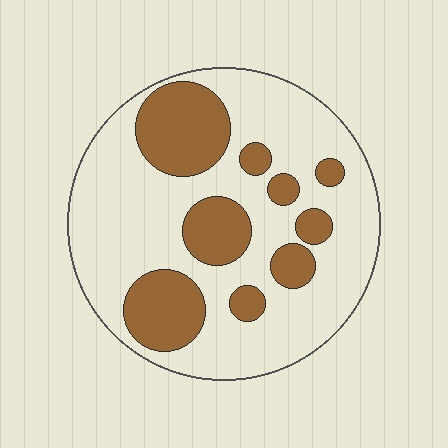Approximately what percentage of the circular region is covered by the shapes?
Approximately 30%.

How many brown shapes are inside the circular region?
9.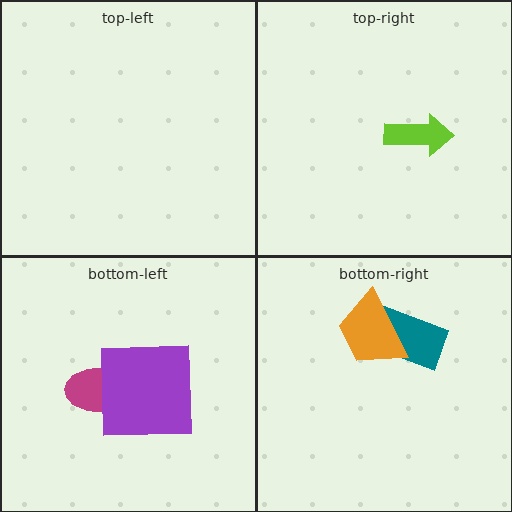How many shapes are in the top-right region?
1.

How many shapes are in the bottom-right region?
2.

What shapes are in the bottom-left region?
The magenta ellipse, the purple square.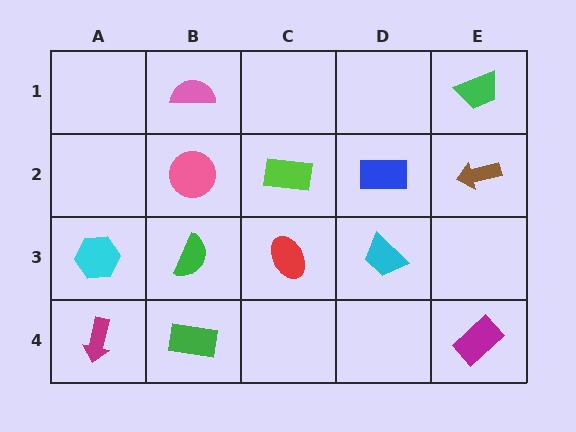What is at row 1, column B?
A pink semicircle.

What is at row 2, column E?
A brown arrow.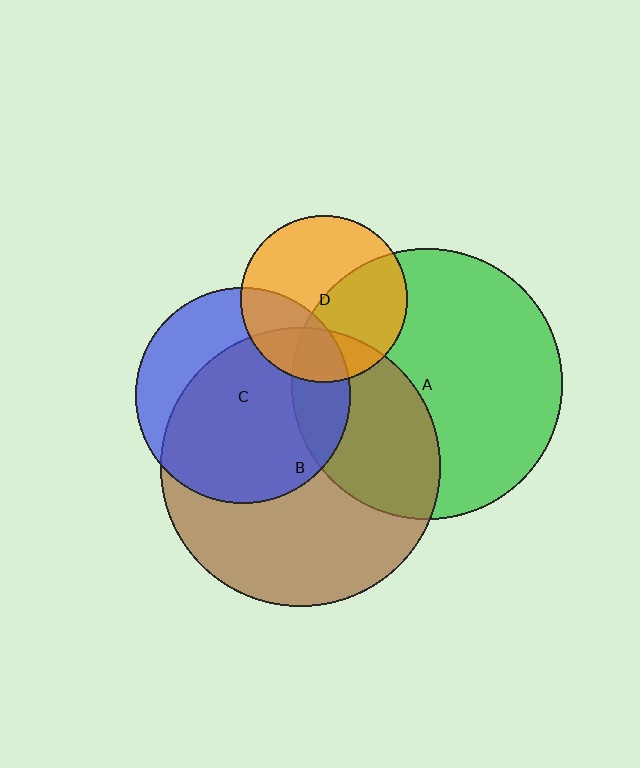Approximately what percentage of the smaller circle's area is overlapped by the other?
Approximately 70%.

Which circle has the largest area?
Circle B (brown).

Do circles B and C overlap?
Yes.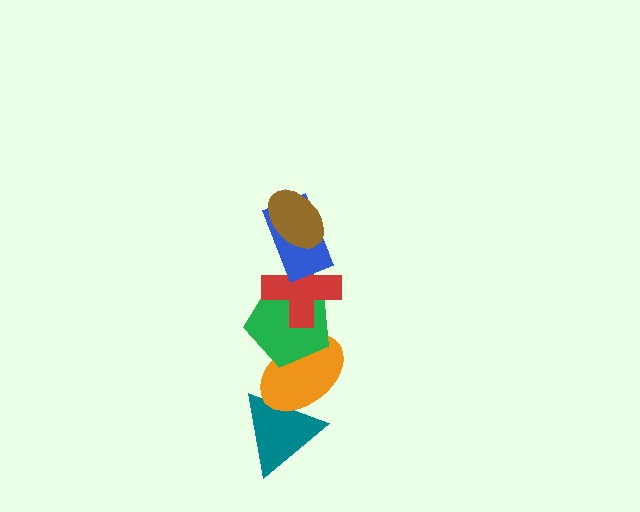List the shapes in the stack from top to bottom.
From top to bottom: the brown ellipse, the blue rectangle, the red cross, the green pentagon, the orange ellipse, the teal triangle.